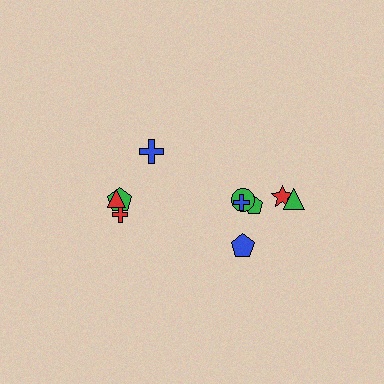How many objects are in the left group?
There are 4 objects.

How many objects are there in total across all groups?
There are 10 objects.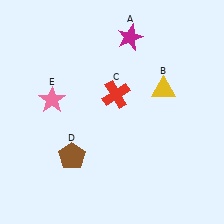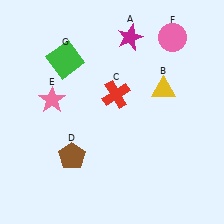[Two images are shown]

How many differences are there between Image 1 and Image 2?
There are 2 differences between the two images.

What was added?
A pink circle (F), a green square (G) were added in Image 2.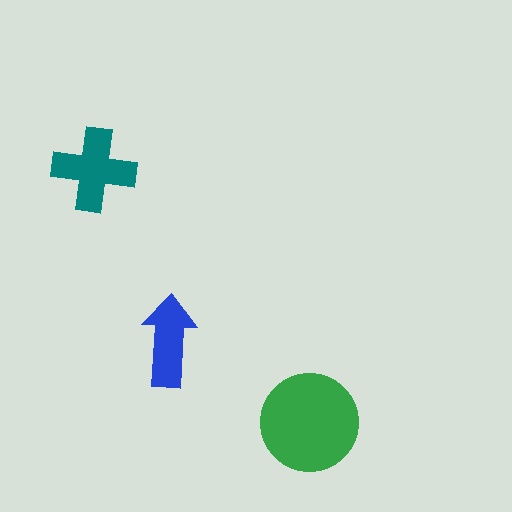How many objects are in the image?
There are 3 objects in the image.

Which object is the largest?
The green circle.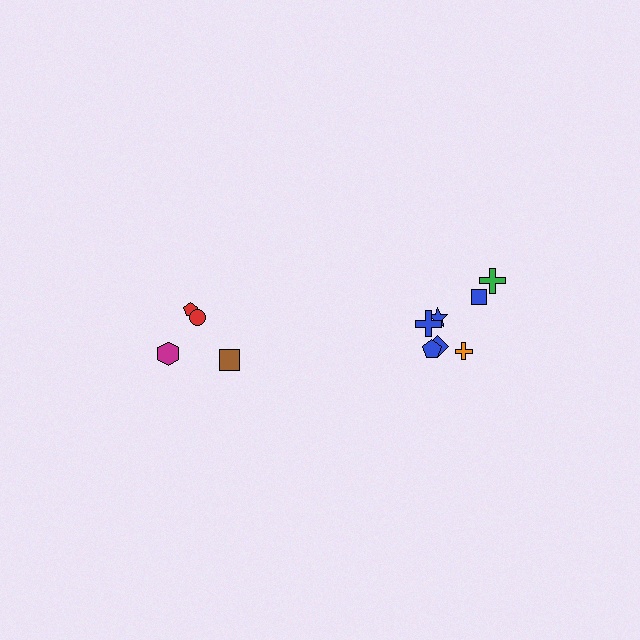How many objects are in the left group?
There are 4 objects.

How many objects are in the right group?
There are 7 objects.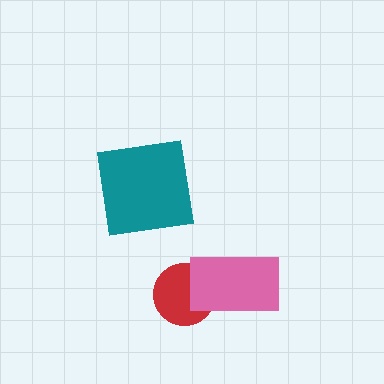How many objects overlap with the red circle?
1 object overlaps with the red circle.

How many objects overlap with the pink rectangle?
1 object overlaps with the pink rectangle.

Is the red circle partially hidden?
Yes, it is partially covered by another shape.